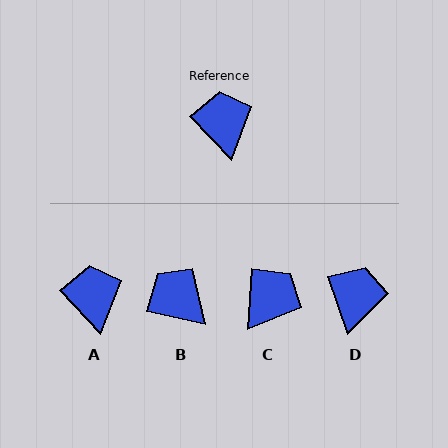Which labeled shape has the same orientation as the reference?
A.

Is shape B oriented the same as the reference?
No, it is off by about 34 degrees.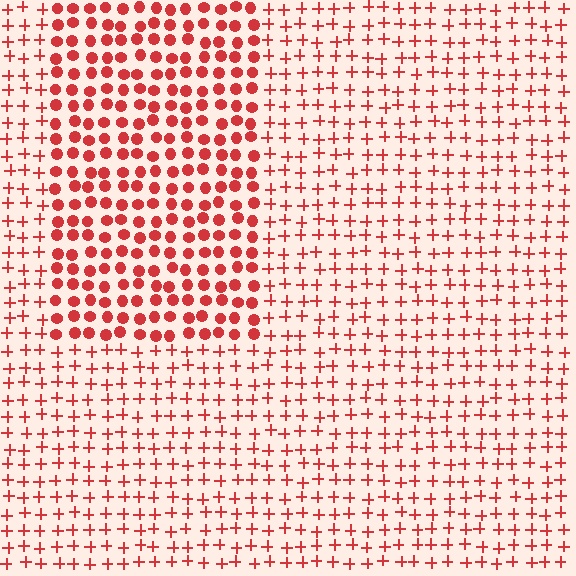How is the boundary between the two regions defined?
The boundary is defined by a change in element shape: circles inside vs. plus signs outside. All elements share the same color and spacing.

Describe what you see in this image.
The image is filled with small red elements arranged in a uniform grid. A rectangle-shaped region contains circles, while the surrounding area contains plus signs. The boundary is defined purely by the change in element shape.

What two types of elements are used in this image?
The image uses circles inside the rectangle region and plus signs outside it.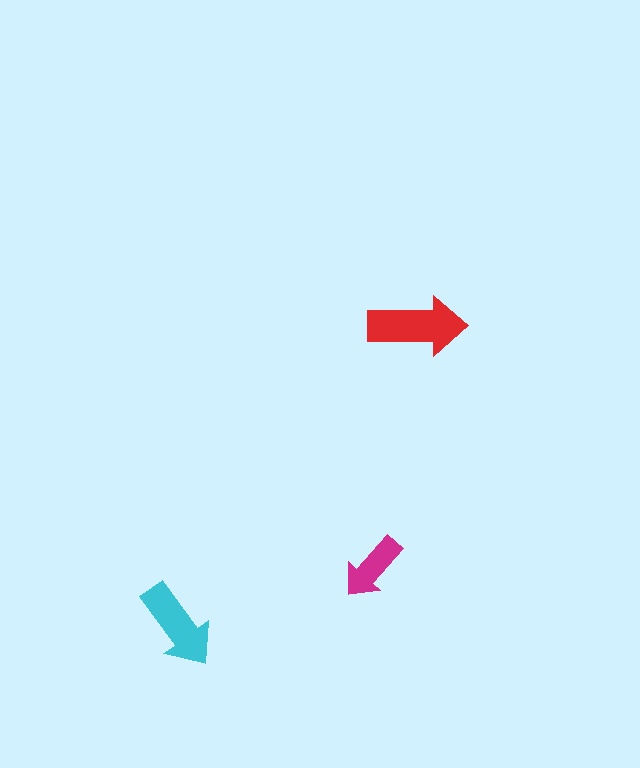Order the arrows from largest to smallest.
the red one, the cyan one, the magenta one.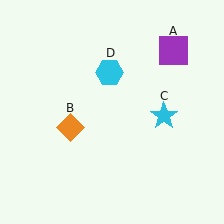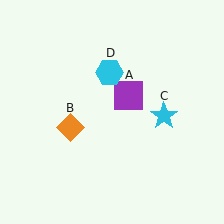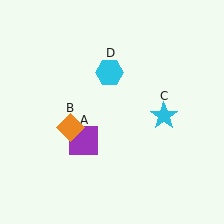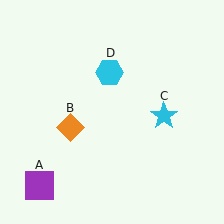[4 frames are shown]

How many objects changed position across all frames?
1 object changed position: purple square (object A).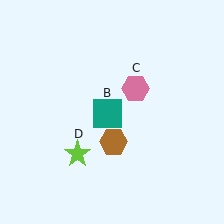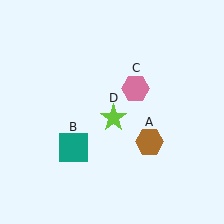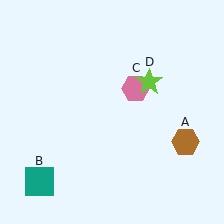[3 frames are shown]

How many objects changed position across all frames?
3 objects changed position: brown hexagon (object A), teal square (object B), lime star (object D).